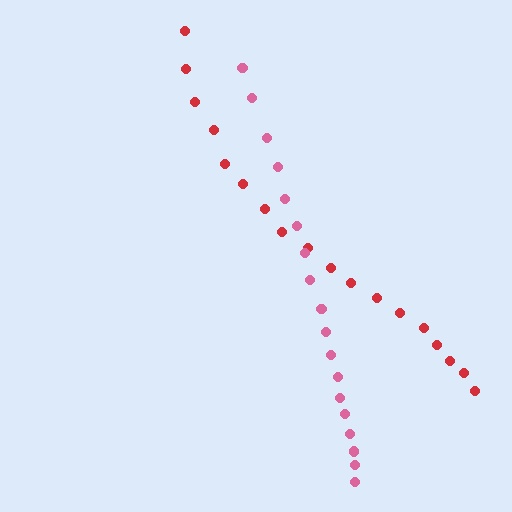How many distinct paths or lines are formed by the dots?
There are 2 distinct paths.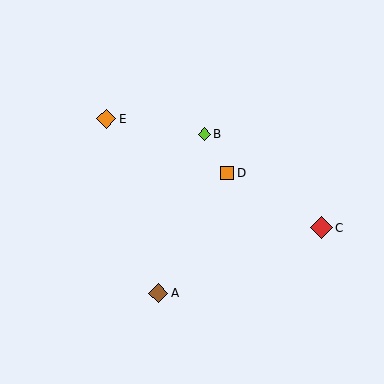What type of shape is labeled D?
Shape D is an orange square.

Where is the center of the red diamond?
The center of the red diamond is at (321, 228).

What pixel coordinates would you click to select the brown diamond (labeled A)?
Click at (158, 293) to select the brown diamond A.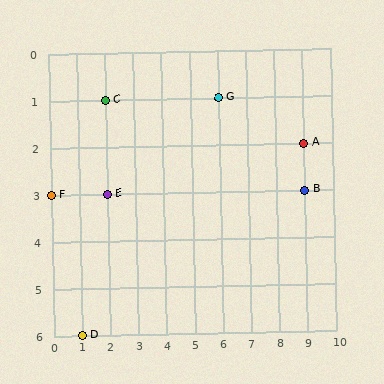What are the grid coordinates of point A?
Point A is at grid coordinates (9, 2).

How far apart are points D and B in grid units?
Points D and B are 8 columns and 3 rows apart (about 8.5 grid units diagonally).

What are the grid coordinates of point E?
Point E is at grid coordinates (2, 3).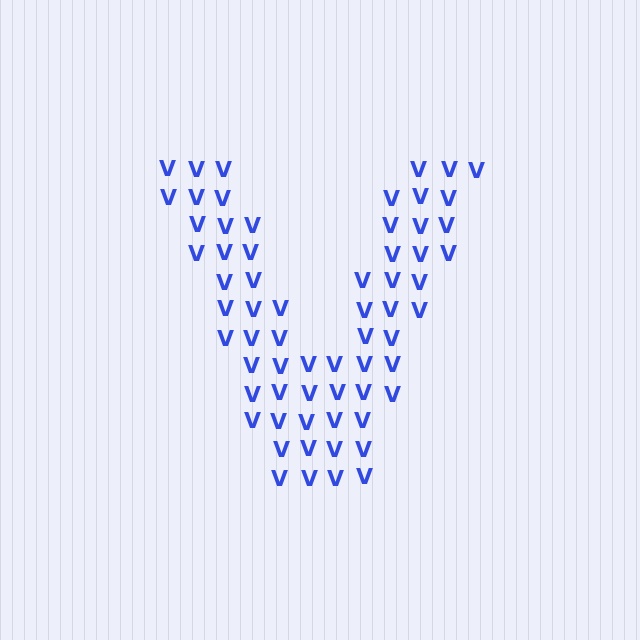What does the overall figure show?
The overall figure shows the letter V.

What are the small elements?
The small elements are letter V's.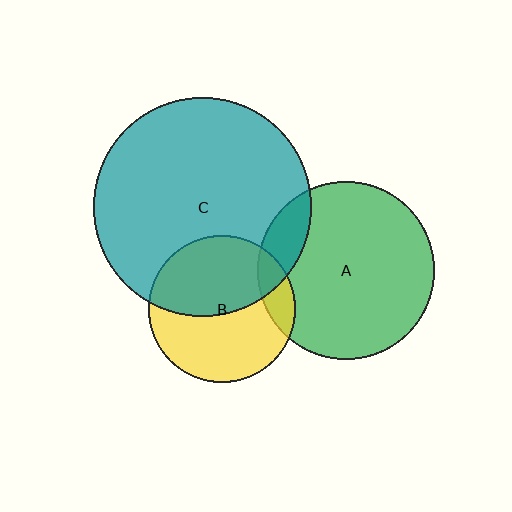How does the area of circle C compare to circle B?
Approximately 2.2 times.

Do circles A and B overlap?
Yes.